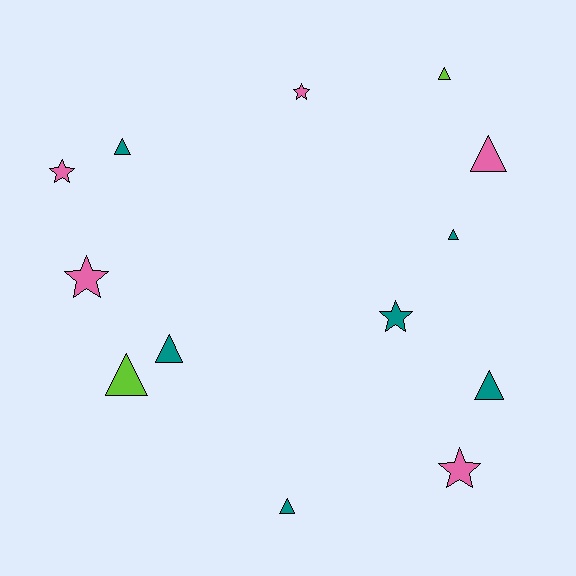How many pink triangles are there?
There is 1 pink triangle.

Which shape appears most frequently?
Triangle, with 8 objects.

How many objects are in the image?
There are 13 objects.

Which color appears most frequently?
Teal, with 6 objects.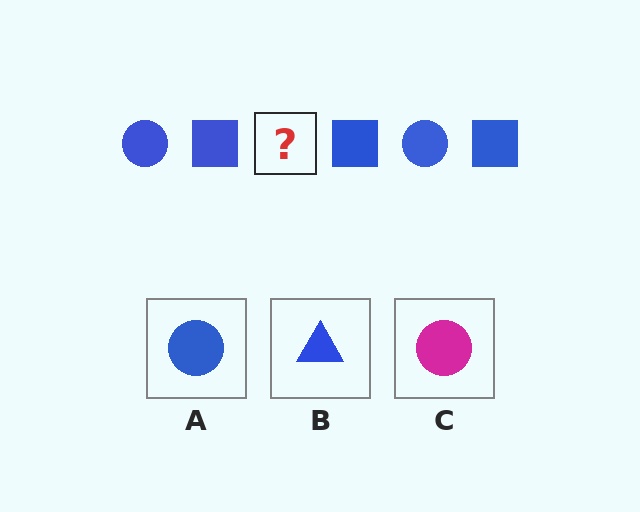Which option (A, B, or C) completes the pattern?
A.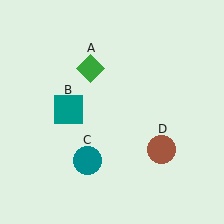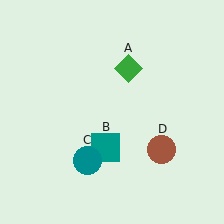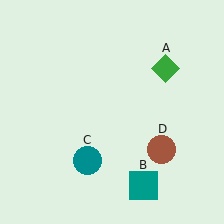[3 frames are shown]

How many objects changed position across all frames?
2 objects changed position: green diamond (object A), teal square (object B).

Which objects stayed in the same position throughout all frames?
Teal circle (object C) and brown circle (object D) remained stationary.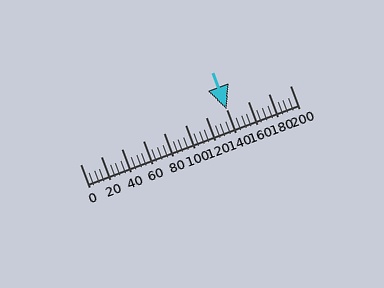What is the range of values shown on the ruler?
The ruler shows values from 0 to 200.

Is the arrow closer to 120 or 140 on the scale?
The arrow is closer to 140.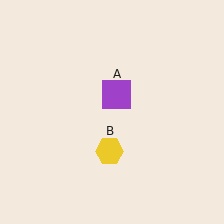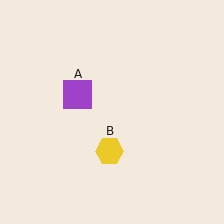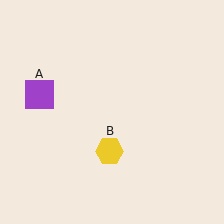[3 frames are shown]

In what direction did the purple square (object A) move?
The purple square (object A) moved left.